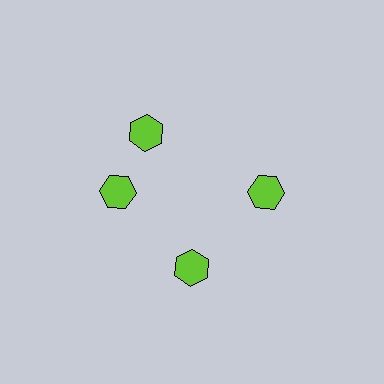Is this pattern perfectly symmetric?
No. The 4 lime hexagons are arranged in a ring, but one element near the 12 o'clock position is rotated out of alignment along the ring, breaking the 4-fold rotational symmetry.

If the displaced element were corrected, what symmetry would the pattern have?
It would have 4-fold rotational symmetry — the pattern would map onto itself every 90 degrees.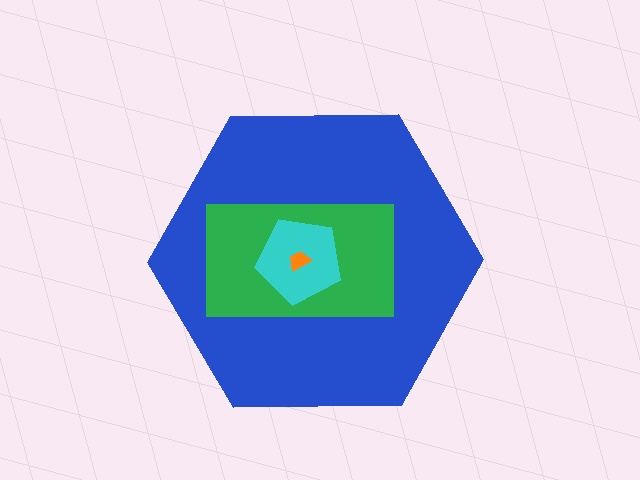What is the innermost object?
The orange trapezoid.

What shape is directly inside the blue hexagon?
The green rectangle.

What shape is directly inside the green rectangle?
The cyan pentagon.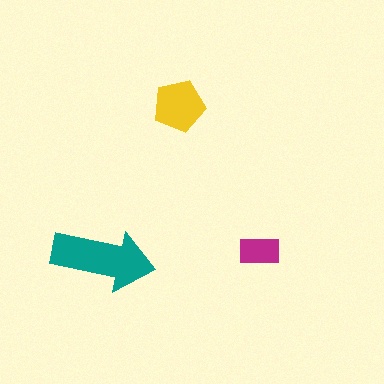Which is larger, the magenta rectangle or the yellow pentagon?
The yellow pentagon.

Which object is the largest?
The teal arrow.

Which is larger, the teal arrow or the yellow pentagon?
The teal arrow.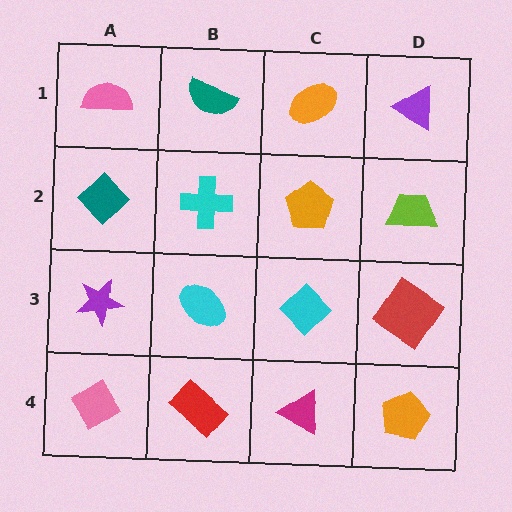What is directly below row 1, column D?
A lime trapezoid.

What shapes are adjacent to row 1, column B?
A cyan cross (row 2, column B), a pink semicircle (row 1, column A), an orange ellipse (row 1, column C).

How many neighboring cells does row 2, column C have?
4.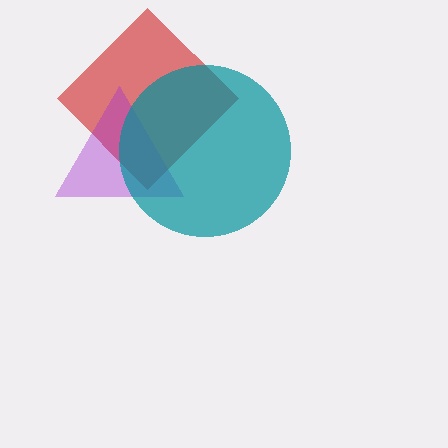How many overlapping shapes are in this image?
There are 3 overlapping shapes in the image.